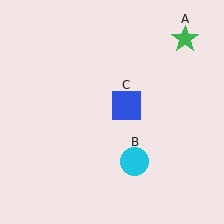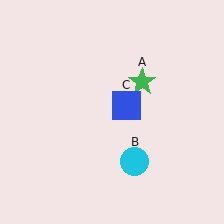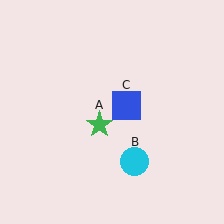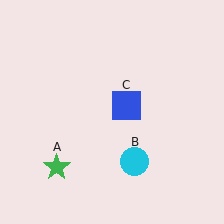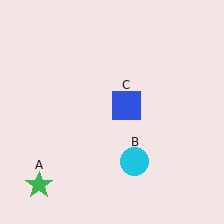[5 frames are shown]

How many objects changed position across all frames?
1 object changed position: green star (object A).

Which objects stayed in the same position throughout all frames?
Cyan circle (object B) and blue square (object C) remained stationary.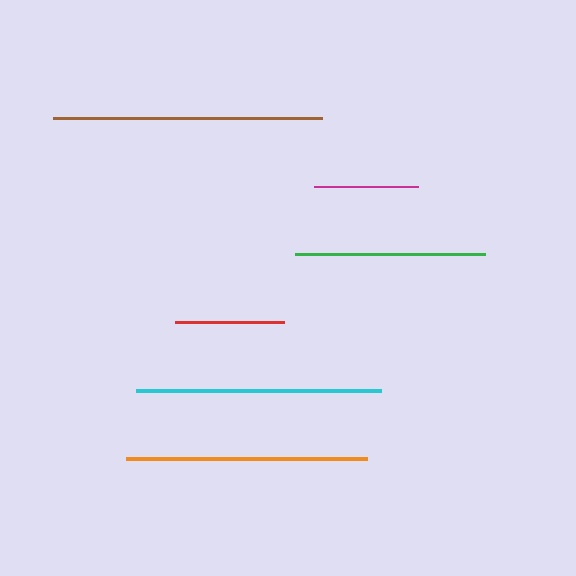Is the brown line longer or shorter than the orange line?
The brown line is longer than the orange line.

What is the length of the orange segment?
The orange segment is approximately 241 pixels long.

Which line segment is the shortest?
The magenta line is the shortest at approximately 104 pixels.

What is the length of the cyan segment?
The cyan segment is approximately 246 pixels long.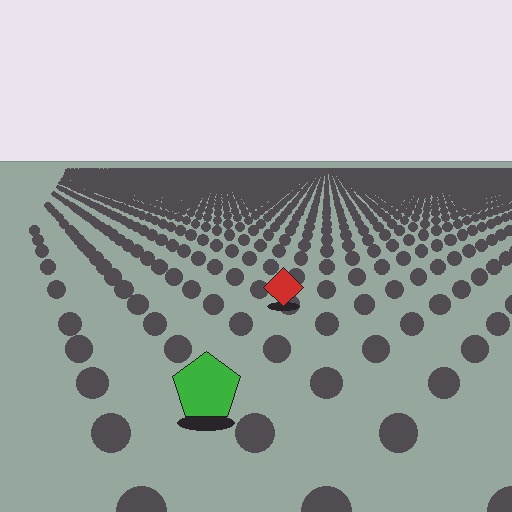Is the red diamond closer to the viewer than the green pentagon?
No. The green pentagon is closer — you can tell from the texture gradient: the ground texture is coarser near it.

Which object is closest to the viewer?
The green pentagon is closest. The texture marks near it are larger and more spread out.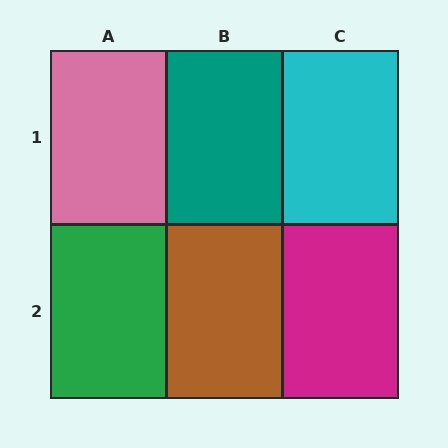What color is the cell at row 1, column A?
Pink.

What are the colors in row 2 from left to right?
Green, brown, magenta.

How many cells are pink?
1 cell is pink.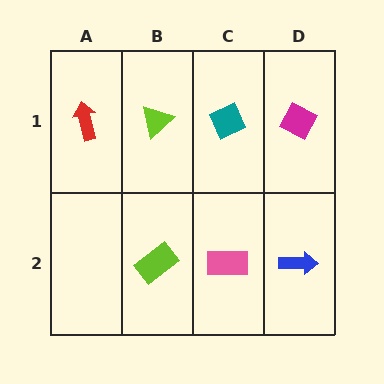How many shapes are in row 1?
4 shapes.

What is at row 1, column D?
A magenta diamond.